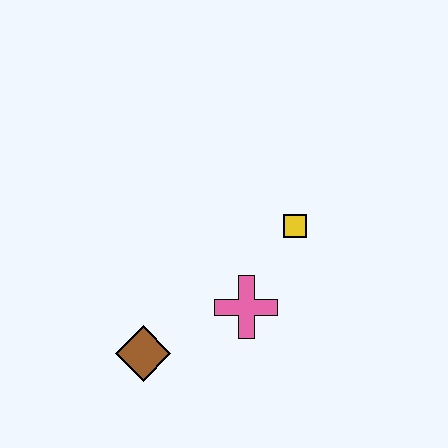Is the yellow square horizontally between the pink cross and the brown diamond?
No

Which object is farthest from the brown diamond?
The yellow square is farthest from the brown diamond.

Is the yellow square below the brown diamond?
No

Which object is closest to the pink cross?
The yellow square is closest to the pink cross.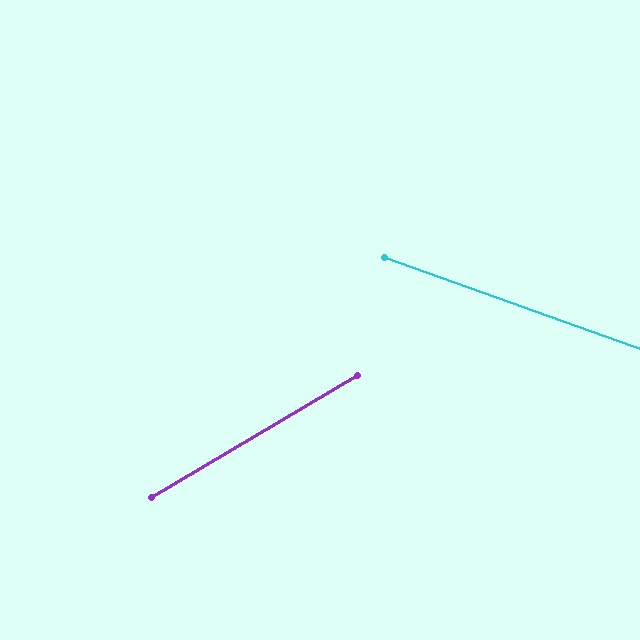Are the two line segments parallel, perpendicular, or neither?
Neither parallel nor perpendicular — they differ by about 50°.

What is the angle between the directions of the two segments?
Approximately 50 degrees.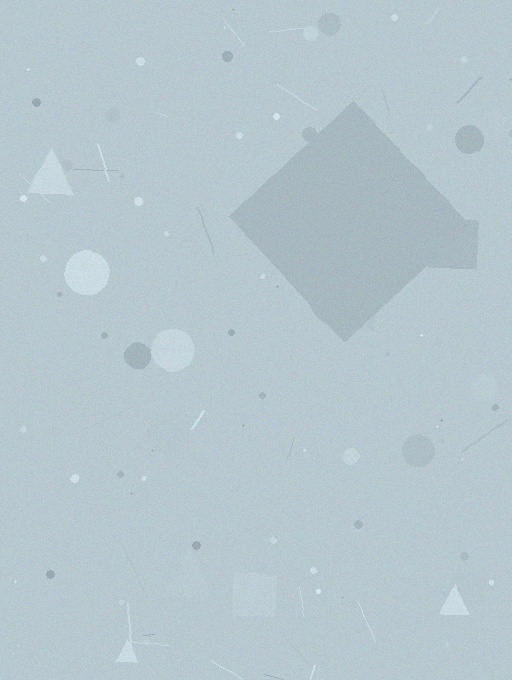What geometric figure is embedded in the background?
A diamond is embedded in the background.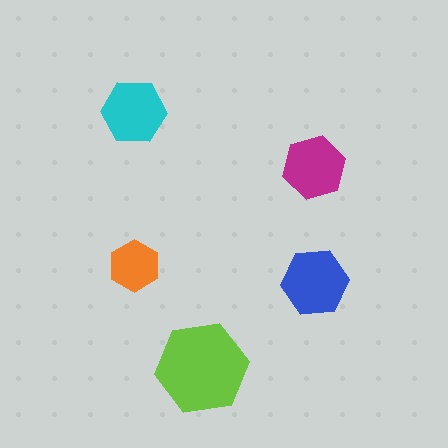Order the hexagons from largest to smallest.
the lime one, the blue one, the cyan one, the magenta one, the orange one.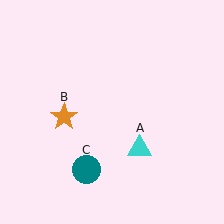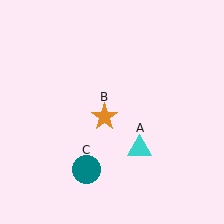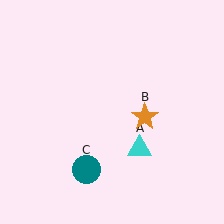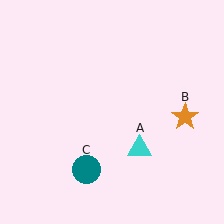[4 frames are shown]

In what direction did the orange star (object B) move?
The orange star (object B) moved right.